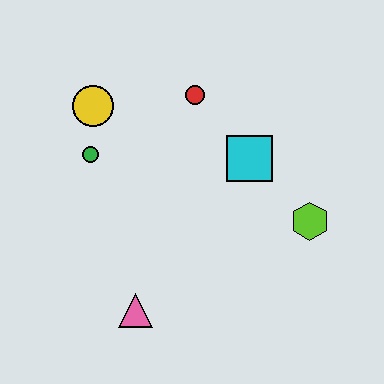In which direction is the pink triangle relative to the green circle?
The pink triangle is below the green circle.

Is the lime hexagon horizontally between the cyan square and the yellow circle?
No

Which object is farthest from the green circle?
The lime hexagon is farthest from the green circle.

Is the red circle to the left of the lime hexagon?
Yes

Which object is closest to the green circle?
The yellow circle is closest to the green circle.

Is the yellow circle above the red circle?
No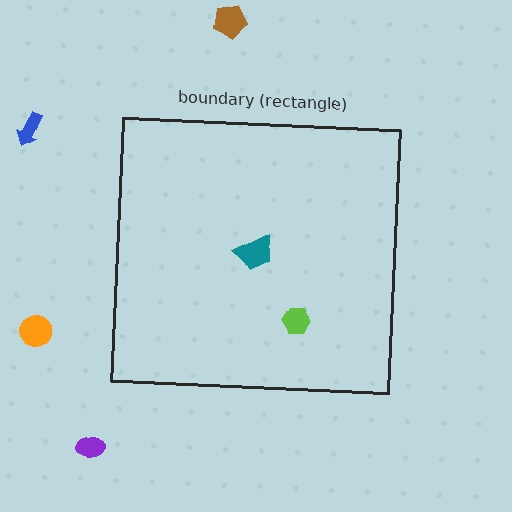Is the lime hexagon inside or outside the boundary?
Inside.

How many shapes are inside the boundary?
2 inside, 4 outside.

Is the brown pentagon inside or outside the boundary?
Outside.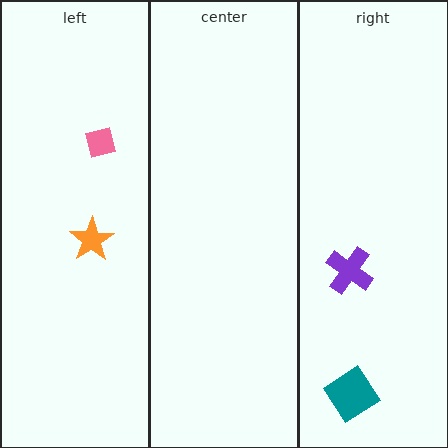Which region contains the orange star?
The left region.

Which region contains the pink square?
The left region.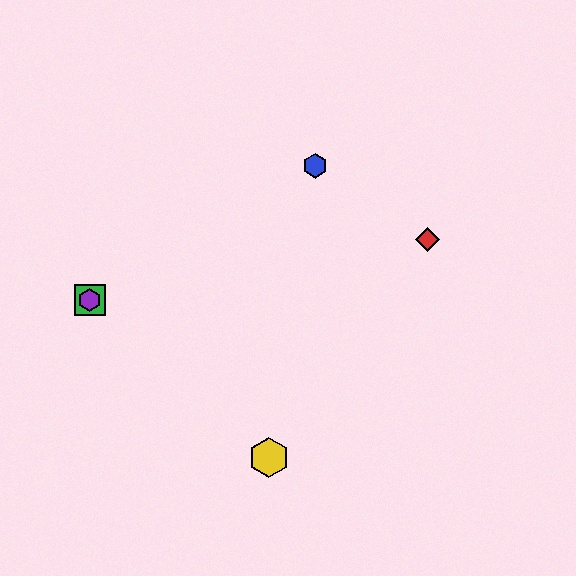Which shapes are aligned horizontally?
The green square, the purple hexagon are aligned horizontally.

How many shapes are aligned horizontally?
2 shapes (the green square, the purple hexagon) are aligned horizontally.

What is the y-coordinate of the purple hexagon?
The purple hexagon is at y≈300.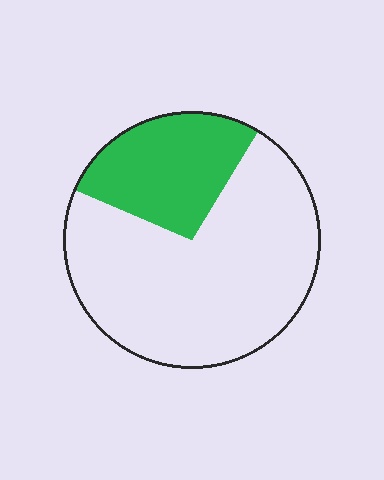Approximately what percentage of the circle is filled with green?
Approximately 25%.